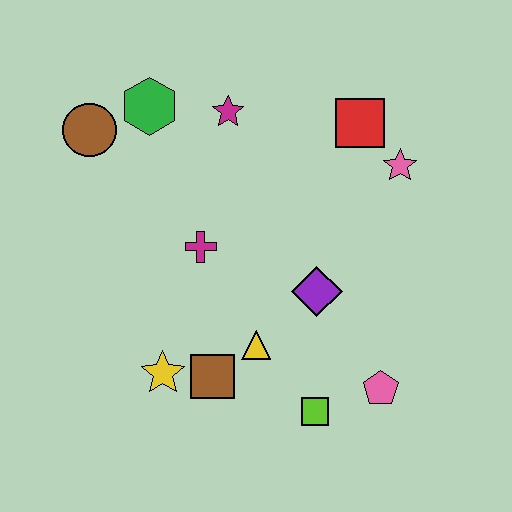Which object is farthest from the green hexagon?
The pink pentagon is farthest from the green hexagon.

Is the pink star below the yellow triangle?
No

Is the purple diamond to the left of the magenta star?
No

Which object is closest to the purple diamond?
The yellow triangle is closest to the purple diamond.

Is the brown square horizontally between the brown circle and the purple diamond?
Yes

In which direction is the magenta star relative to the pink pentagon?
The magenta star is above the pink pentagon.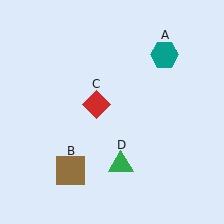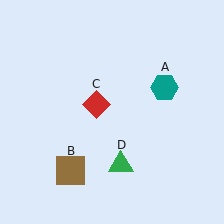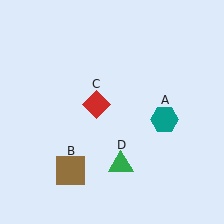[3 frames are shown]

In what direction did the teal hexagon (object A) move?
The teal hexagon (object A) moved down.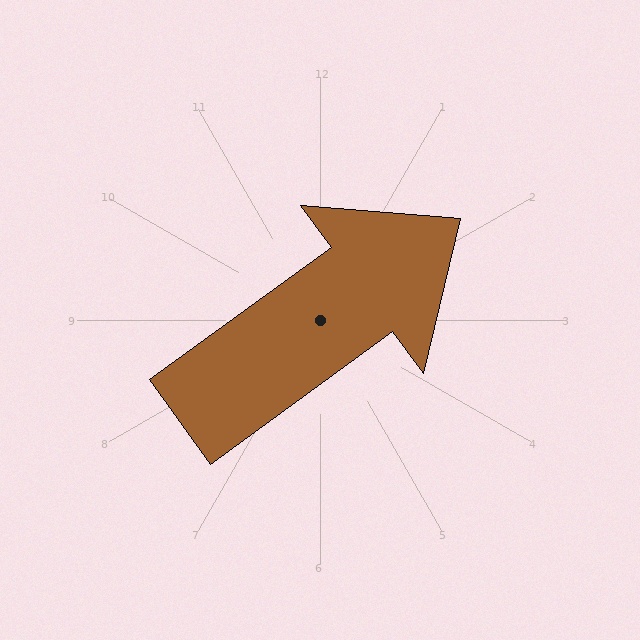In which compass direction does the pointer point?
Northeast.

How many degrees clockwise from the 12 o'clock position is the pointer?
Approximately 54 degrees.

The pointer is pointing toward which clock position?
Roughly 2 o'clock.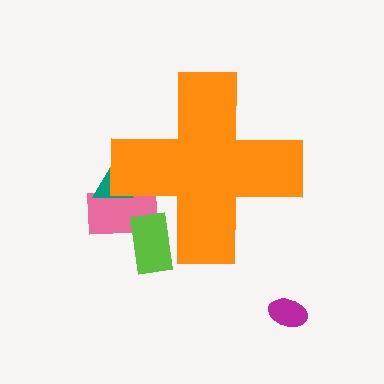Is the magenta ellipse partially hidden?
No, the magenta ellipse is fully visible.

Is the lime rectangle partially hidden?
Yes, the lime rectangle is partially hidden behind the orange cross.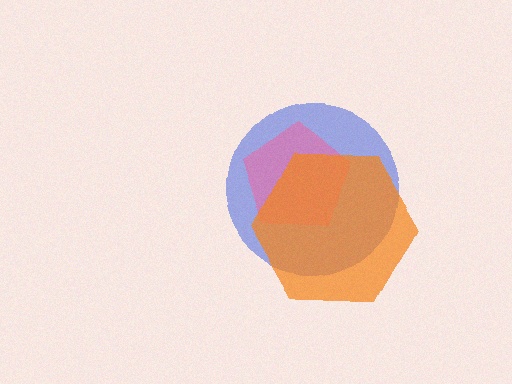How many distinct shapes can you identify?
There are 3 distinct shapes: a blue circle, a pink pentagon, an orange hexagon.